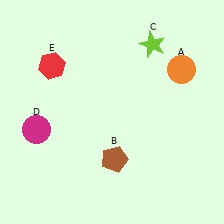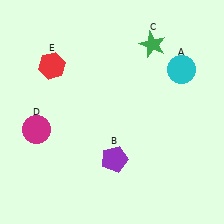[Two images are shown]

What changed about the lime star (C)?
In Image 1, C is lime. In Image 2, it changed to green.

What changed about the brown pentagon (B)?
In Image 1, B is brown. In Image 2, it changed to purple.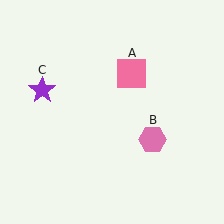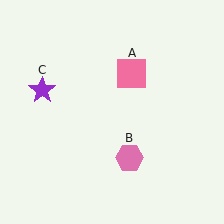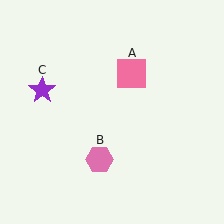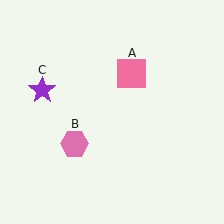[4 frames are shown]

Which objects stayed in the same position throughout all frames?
Pink square (object A) and purple star (object C) remained stationary.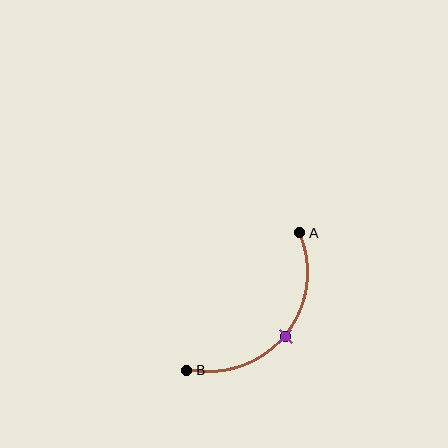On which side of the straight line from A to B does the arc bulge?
The arc bulges below and to the right of the straight line connecting A and B.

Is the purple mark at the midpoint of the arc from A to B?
Yes. The purple mark lies on the arc at equal arc-length from both A and B — it is the arc midpoint.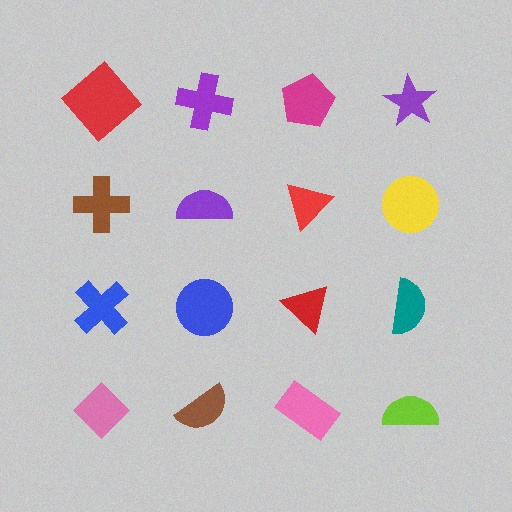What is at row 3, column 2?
A blue circle.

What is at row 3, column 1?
A blue cross.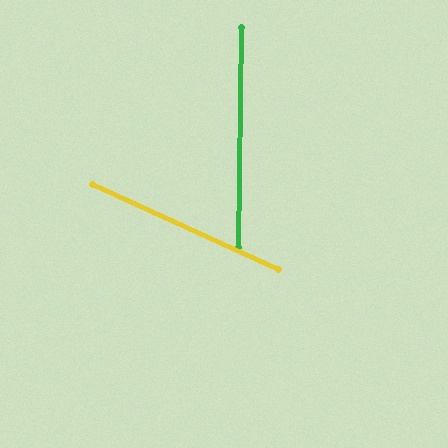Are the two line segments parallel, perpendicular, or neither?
Neither parallel nor perpendicular — they differ by about 66°.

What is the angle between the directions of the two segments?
Approximately 66 degrees.